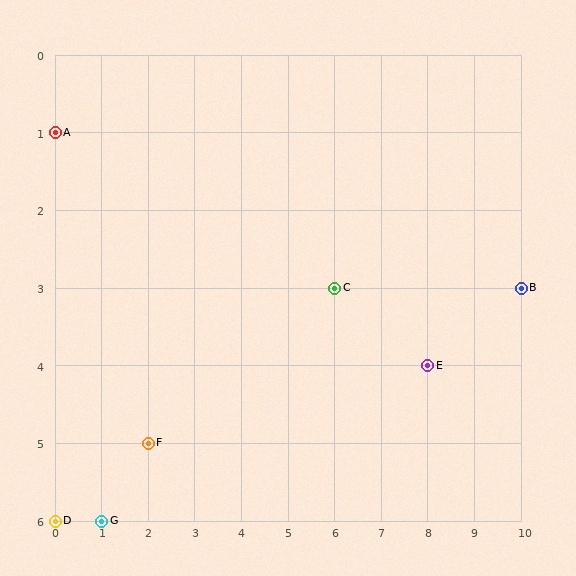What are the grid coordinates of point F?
Point F is at grid coordinates (2, 5).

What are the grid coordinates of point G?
Point G is at grid coordinates (1, 6).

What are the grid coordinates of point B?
Point B is at grid coordinates (10, 3).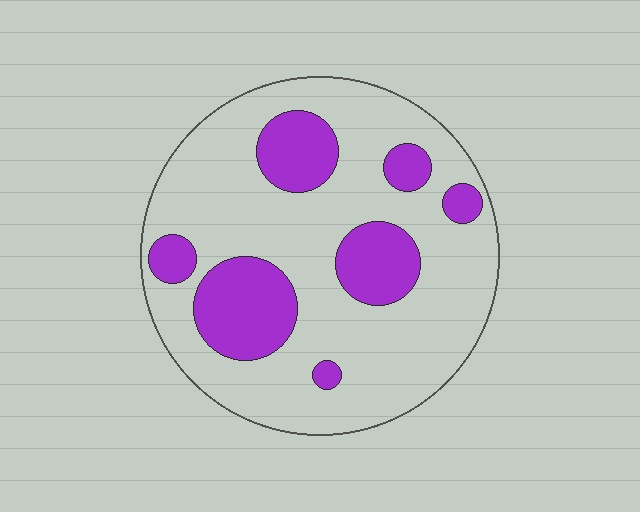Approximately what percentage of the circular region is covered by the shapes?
Approximately 25%.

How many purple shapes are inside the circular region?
7.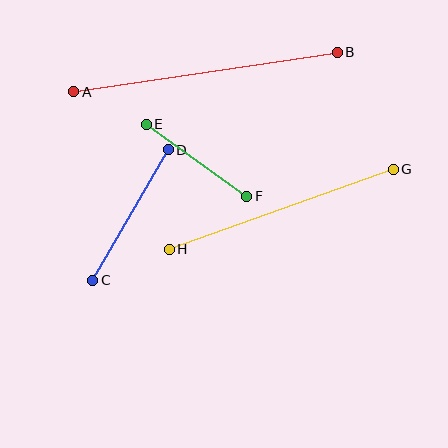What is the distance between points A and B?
The distance is approximately 267 pixels.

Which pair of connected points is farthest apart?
Points A and B are farthest apart.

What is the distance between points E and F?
The distance is approximately 124 pixels.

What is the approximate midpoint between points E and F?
The midpoint is at approximately (196, 160) pixels.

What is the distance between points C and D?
The distance is approximately 151 pixels.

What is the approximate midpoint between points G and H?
The midpoint is at approximately (281, 209) pixels.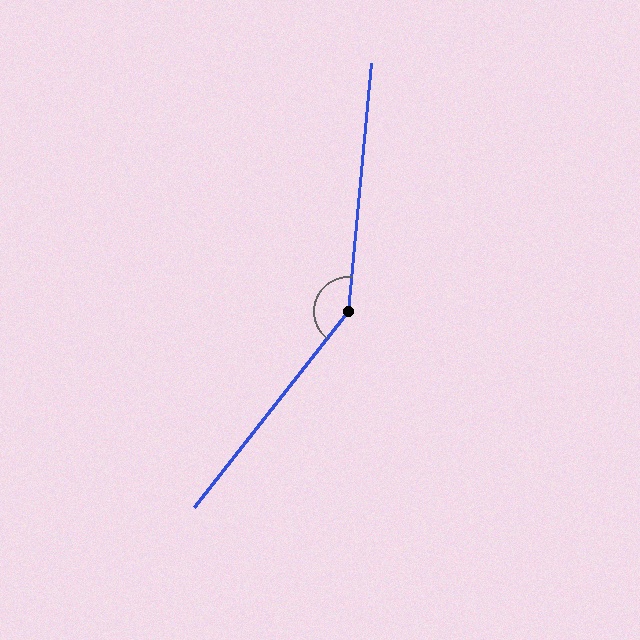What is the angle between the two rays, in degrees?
Approximately 147 degrees.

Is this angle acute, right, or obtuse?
It is obtuse.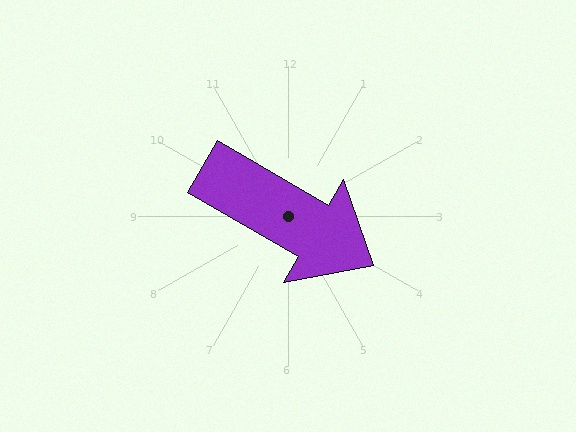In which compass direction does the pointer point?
Southeast.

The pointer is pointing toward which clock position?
Roughly 4 o'clock.